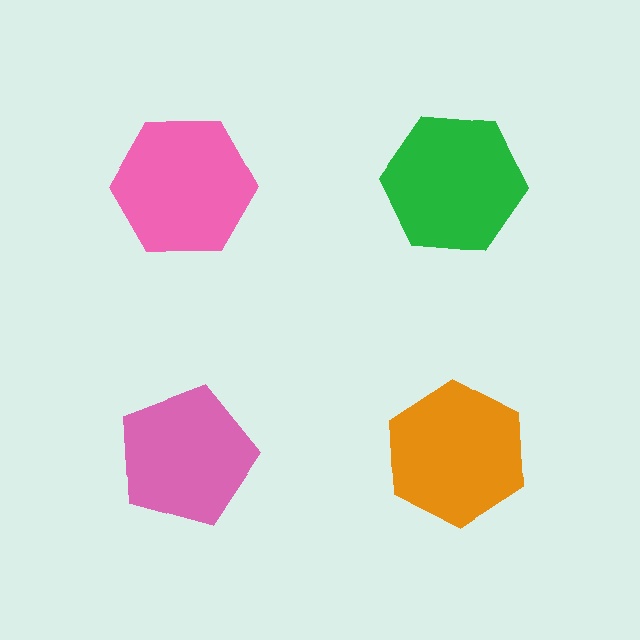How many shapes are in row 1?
2 shapes.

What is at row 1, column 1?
A pink hexagon.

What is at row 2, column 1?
A pink pentagon.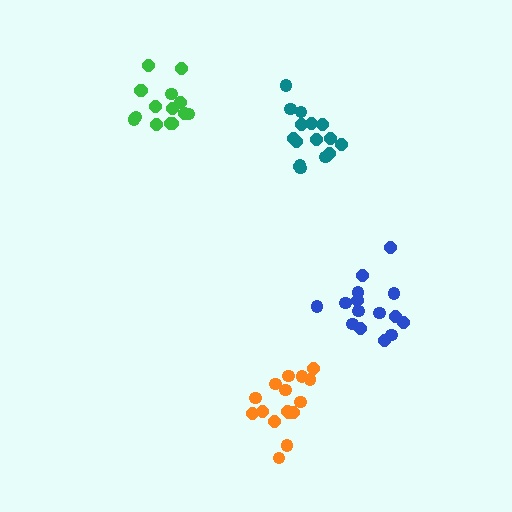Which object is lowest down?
The orange cluster is bottommost.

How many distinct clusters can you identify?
There are 4 distinct clusters.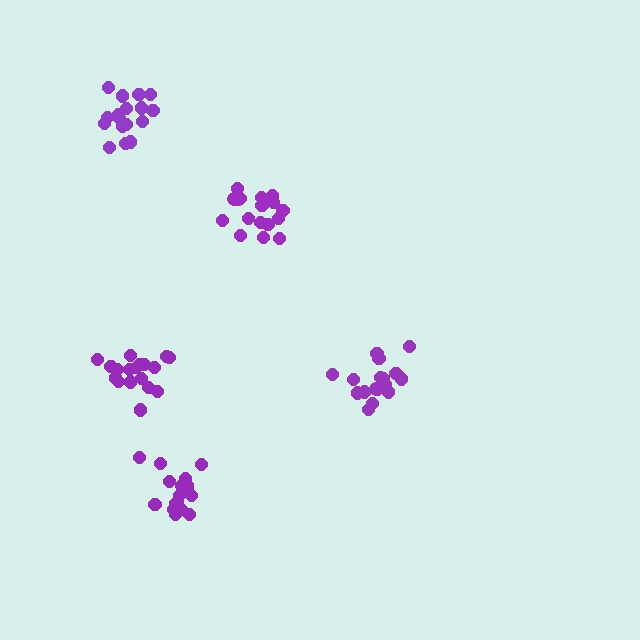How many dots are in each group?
Group 1: 18 dots, Group 2: 17 dots, Group 3: 18 dots, Group 4: 18 dots, Group 5: 20 dots (91 total).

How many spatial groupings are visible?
There are 5 spatial groupings.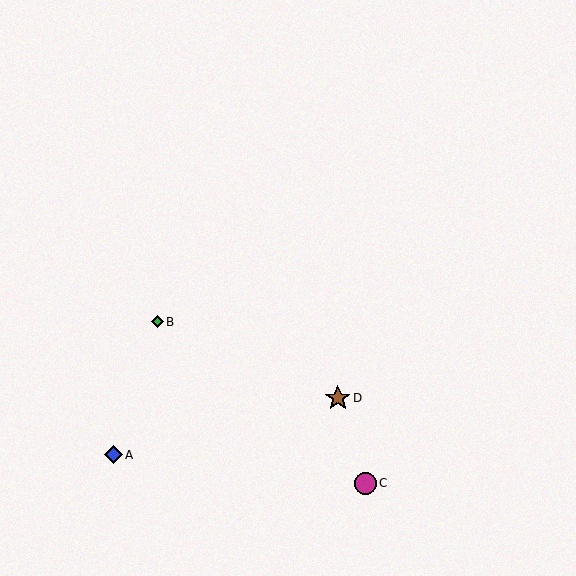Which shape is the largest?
The brown star (labeled D) is the largest.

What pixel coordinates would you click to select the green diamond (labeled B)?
Click at (157, 322) to select the green diamond B.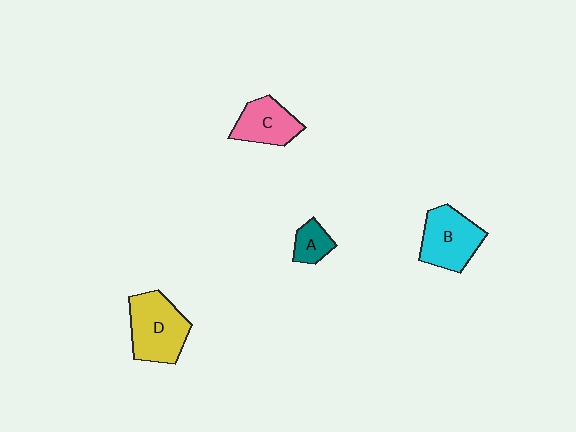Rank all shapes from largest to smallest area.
From largest to smallest: D (yellow), B (cyan), C (pink), A (teal).